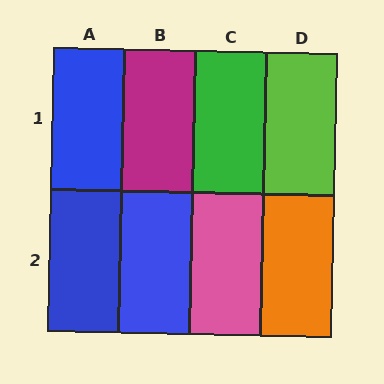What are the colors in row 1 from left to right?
Blue, magenta, green, lime.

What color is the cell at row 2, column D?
Orange.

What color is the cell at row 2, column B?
Blue.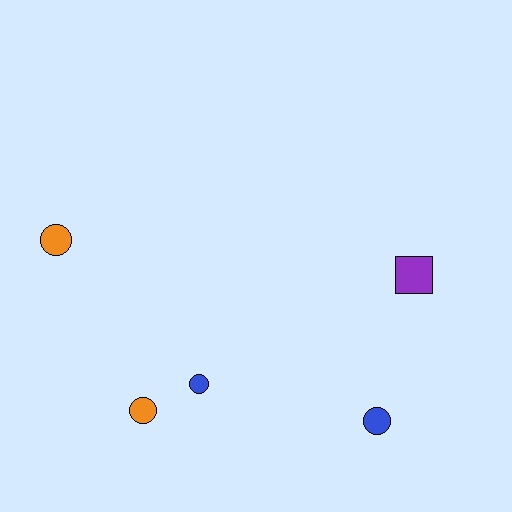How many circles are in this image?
There are 4 circles.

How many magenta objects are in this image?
There are no magenta objects.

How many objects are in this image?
There are 5 objects.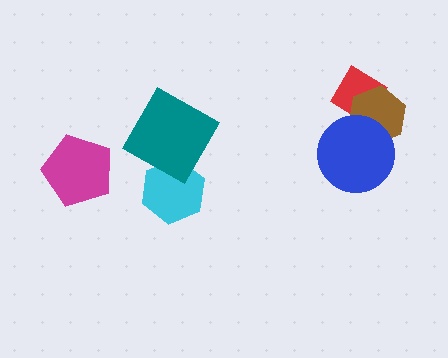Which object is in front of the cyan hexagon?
The teal square is in front of the cyan hexagon.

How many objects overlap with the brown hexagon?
2 objects overlap with the brown hexagon.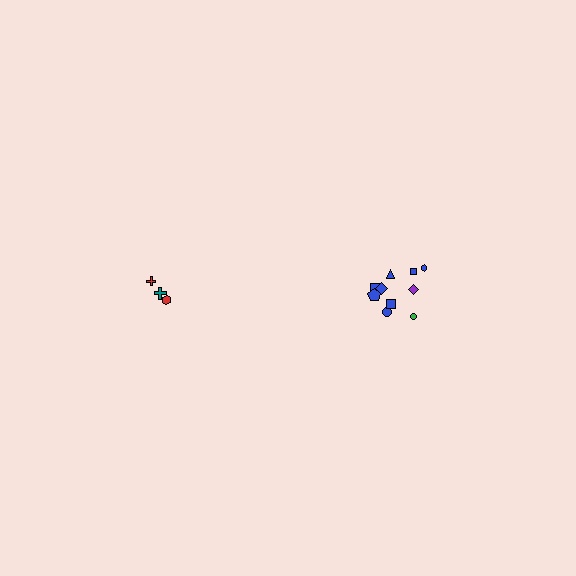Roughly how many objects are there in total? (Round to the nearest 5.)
Roughly 15 objects in total.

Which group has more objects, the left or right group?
The right group.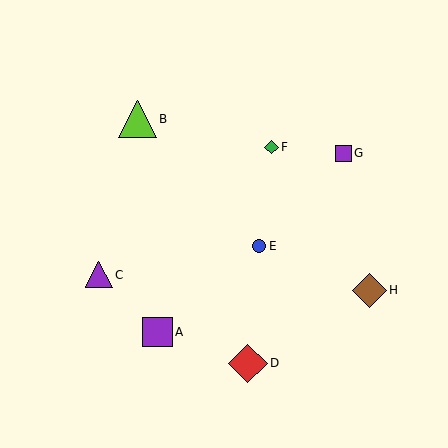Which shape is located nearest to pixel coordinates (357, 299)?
The brown diamond (labeled H) at (369, 290) is nearest to that location.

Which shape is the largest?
The red diamond (labeled D) is the largest.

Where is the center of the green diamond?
The center of the green diamond is at (271, 147).